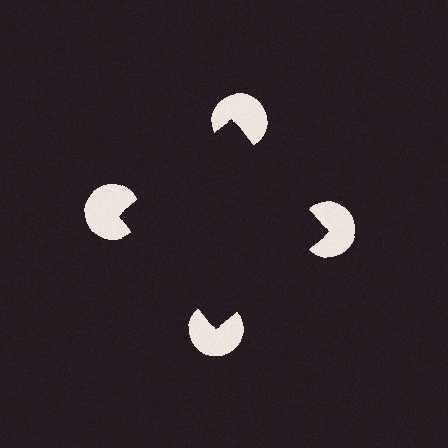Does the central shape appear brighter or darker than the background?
It typically appears slightly darker than the background, even though no actual brightness change is drawn.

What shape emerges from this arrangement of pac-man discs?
An illusory square — its edges are inferred from the aligned wedge cuts in the pac-man discs, not physically drawn.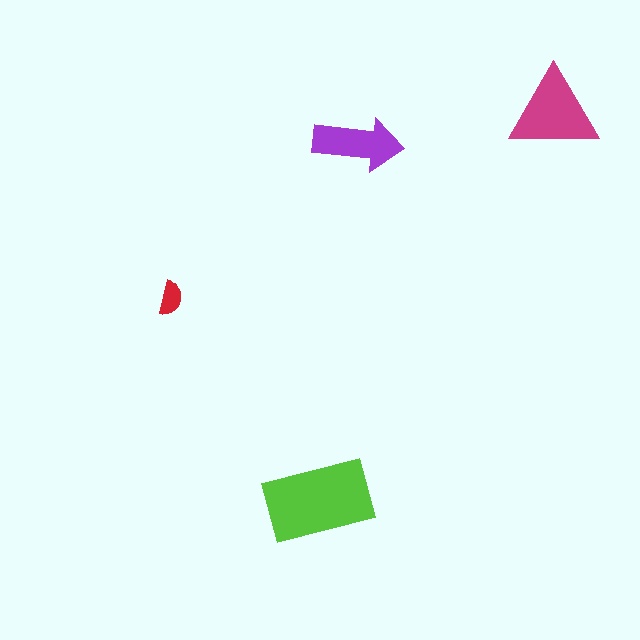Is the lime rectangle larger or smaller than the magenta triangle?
Larger.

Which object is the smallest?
The red semicircle.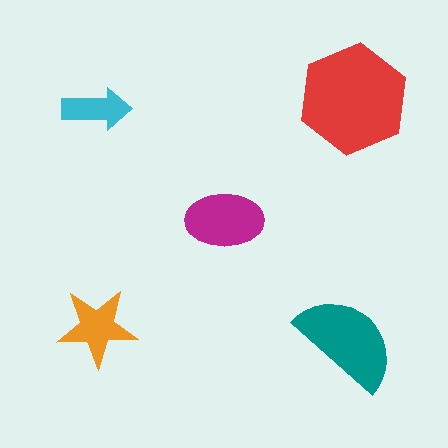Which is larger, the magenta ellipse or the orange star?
The magenta ellipse.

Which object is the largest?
The red hexagon.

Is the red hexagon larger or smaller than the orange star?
Larger.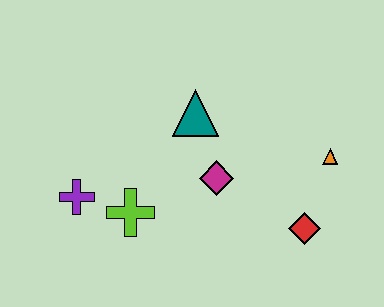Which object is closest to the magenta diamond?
The teal triangle is closest to the magenta diamond.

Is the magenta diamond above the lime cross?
Yes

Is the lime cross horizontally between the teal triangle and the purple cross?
Yes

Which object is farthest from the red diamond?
The purple cross is farthest from the red diamond.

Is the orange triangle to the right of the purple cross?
Yes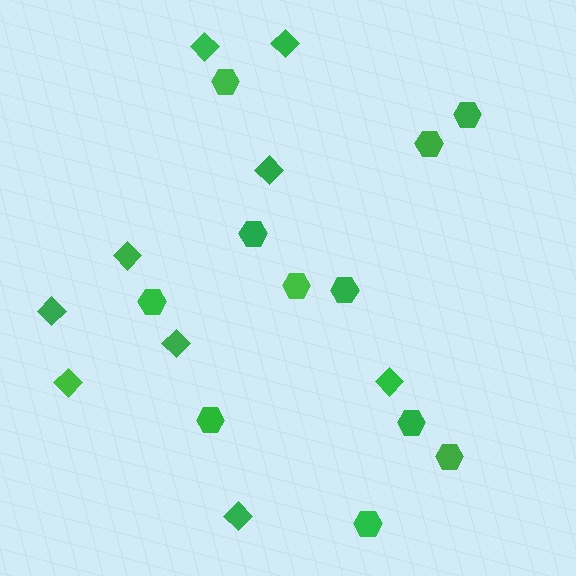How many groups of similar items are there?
There are 2 groups: one group of diamonds (9) and one group of hexagons (11).